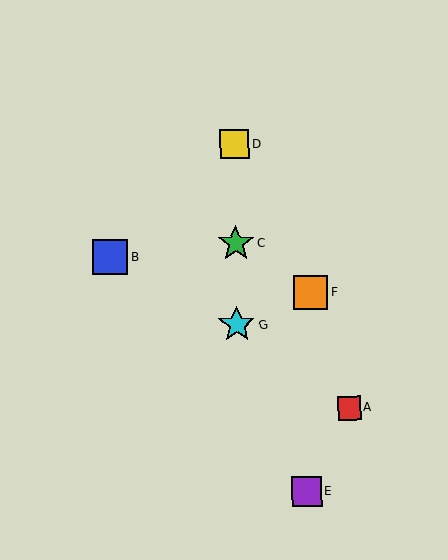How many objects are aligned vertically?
3 objects (C, D, G) are aligned vertically.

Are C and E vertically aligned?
No, C is at x≈236 and E is at x≈307.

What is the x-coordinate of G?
Object G is at x≈237.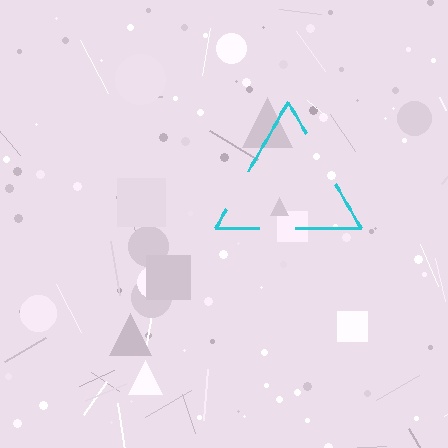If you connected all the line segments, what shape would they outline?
They would outline a triangle.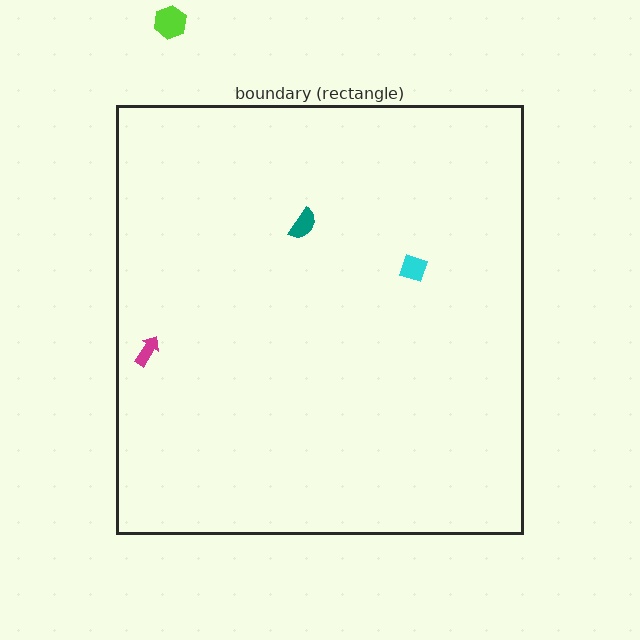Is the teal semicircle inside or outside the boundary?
Inside.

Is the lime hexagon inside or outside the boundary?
Outside.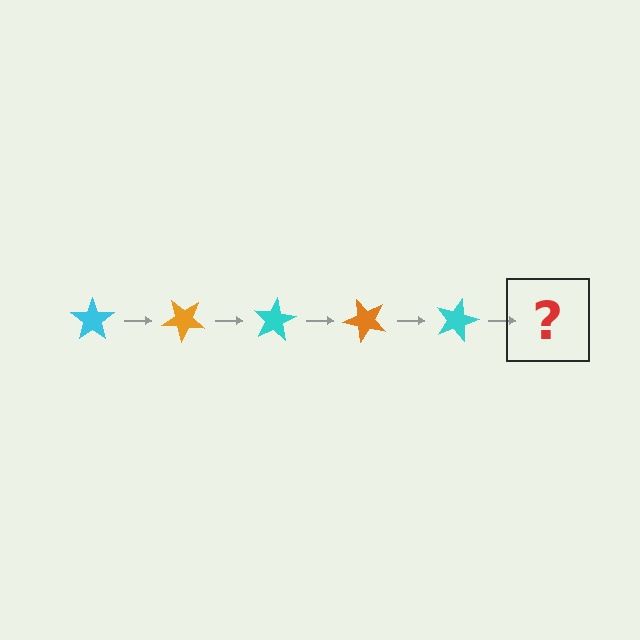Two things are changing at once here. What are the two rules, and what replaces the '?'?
The two rules are that it rotates 40 degrees each step and the color cycles through cyan and orange. The '?' should be an orange star, rotated 200 degrees from the start.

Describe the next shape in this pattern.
It should be an orange star, rotated 200 degrees from the start.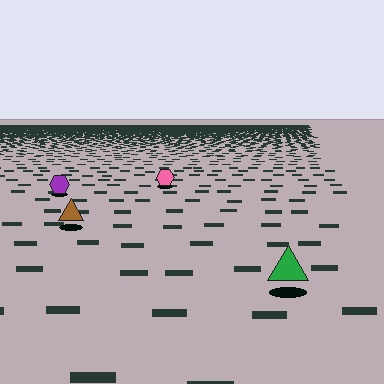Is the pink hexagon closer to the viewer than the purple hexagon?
No. The purple hexagon is closer — you can tell from the texture gradient: the ground texture is coarser near it.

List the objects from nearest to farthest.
From nearest to farthest: the green triangle, the brown triangle, the purple hexagon, the pink hexagon.